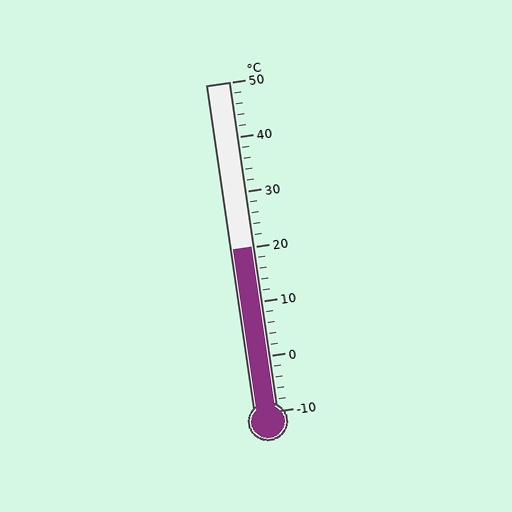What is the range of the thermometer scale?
The thermometer scale ranges from -10°C to 50°C.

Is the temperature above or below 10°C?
The temperature is above 10°C.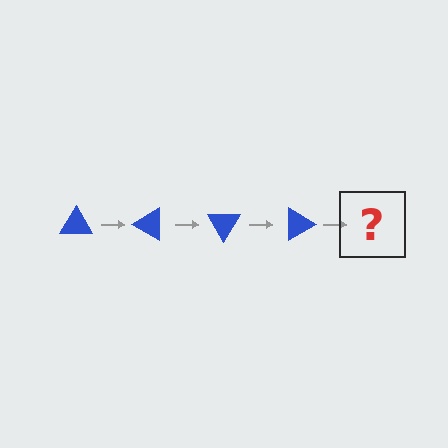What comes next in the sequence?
The next element should be a blue triangle rotated 120 degrees.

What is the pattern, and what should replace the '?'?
The pattern is that the triangle rotates 30 degrees each step. The '?' should be a blue triangle rotated 120 degrees.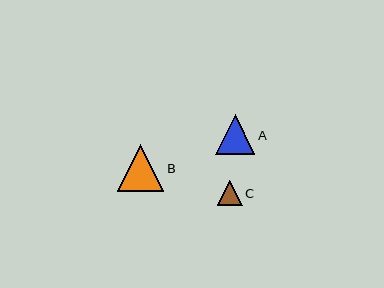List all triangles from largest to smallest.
From largest to smallest: B, A, C.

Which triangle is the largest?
Triangle B is the largest with a size of approximately 46 pixels.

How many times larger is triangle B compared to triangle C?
Triangle B is approximately 1.8 times the size of triangle C.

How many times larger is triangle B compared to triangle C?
Triangle B is approximately 1.8 times the size of triangle C.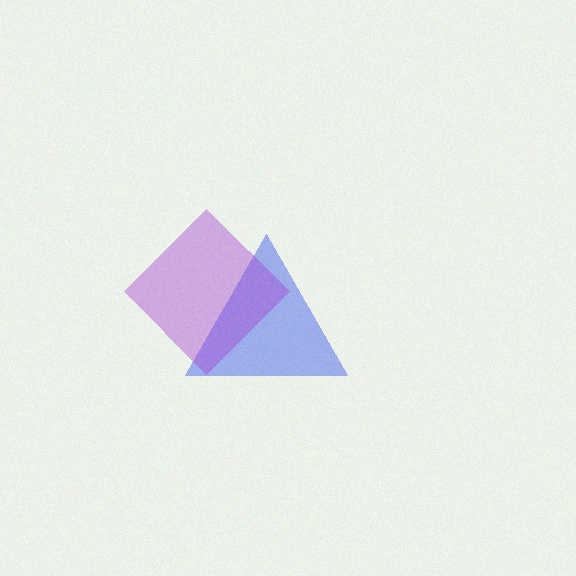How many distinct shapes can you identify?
There are 2 distinct shapes: a blue triangle, a purple diamond.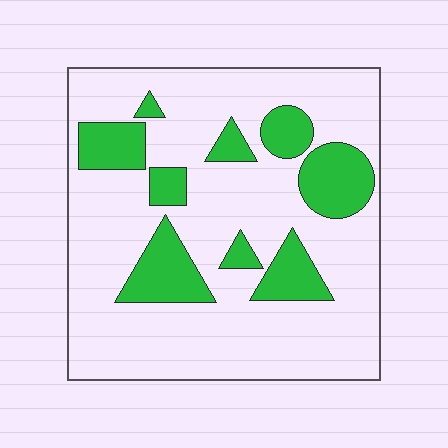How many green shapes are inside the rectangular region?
9.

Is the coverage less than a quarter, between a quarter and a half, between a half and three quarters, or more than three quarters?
Less than a quarter.